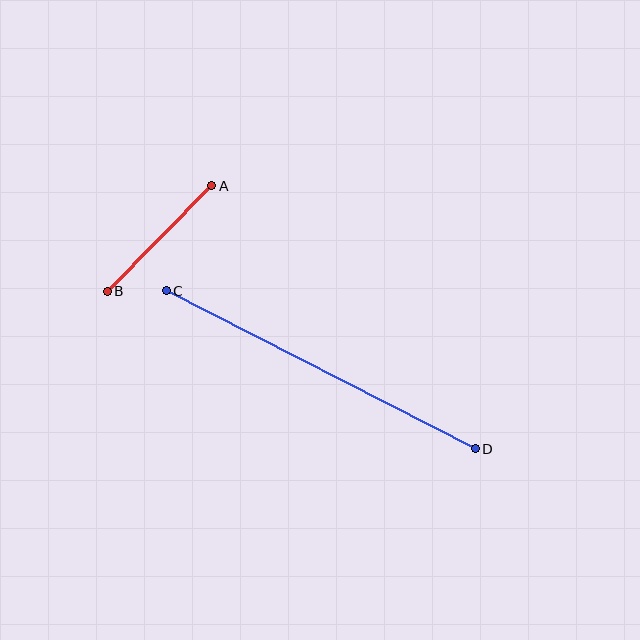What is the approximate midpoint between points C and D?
The midpoint is at approximately (321, 370) pixels.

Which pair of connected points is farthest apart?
Points C and D are farthest apart.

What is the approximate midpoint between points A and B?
The midpoint is at approximately (160, 238) pixels.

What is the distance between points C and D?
The distance is approximately 347 pixels.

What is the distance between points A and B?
The distance is approximately 149 pixels.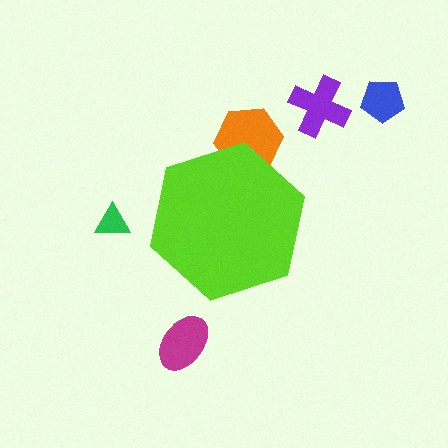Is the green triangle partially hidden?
No, the green triangle is fully visible.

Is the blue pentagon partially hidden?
No, the blue pentagon is fully visible.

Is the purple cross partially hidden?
No, the purple cross is fully visible.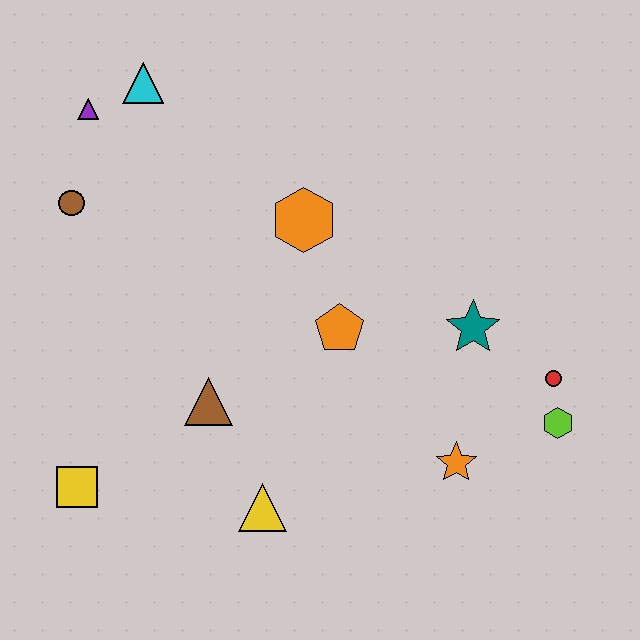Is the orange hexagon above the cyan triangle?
No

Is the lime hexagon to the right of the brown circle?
Yes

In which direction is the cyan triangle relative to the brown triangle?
The cyan triangle is above the brown triangle.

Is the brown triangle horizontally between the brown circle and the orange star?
Yes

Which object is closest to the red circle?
The lime hexagon is closest to the red circle.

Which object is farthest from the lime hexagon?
The purple triangle is farthest from the lime hexagon.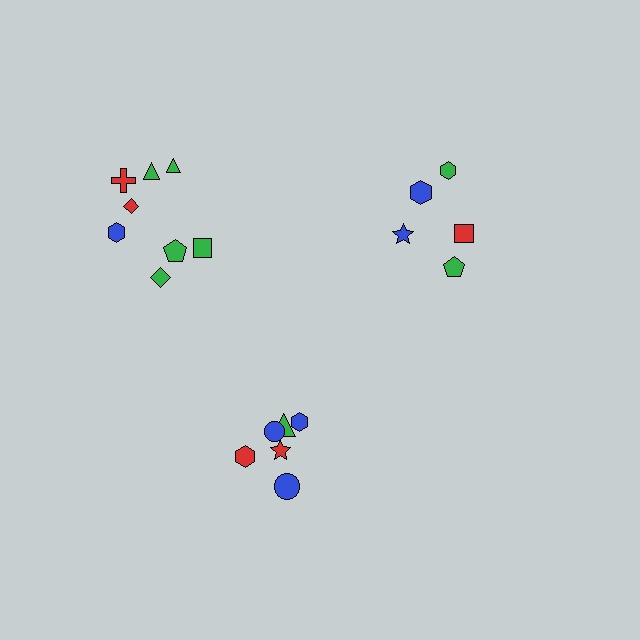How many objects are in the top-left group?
There are 8 objects.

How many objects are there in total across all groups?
There are 19 objects.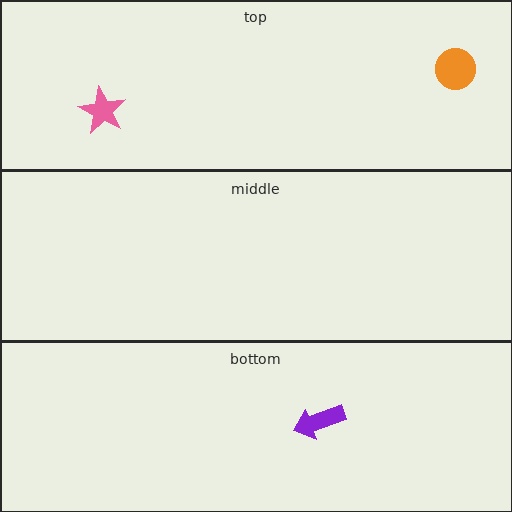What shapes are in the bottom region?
The purple arrow.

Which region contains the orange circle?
The top region.